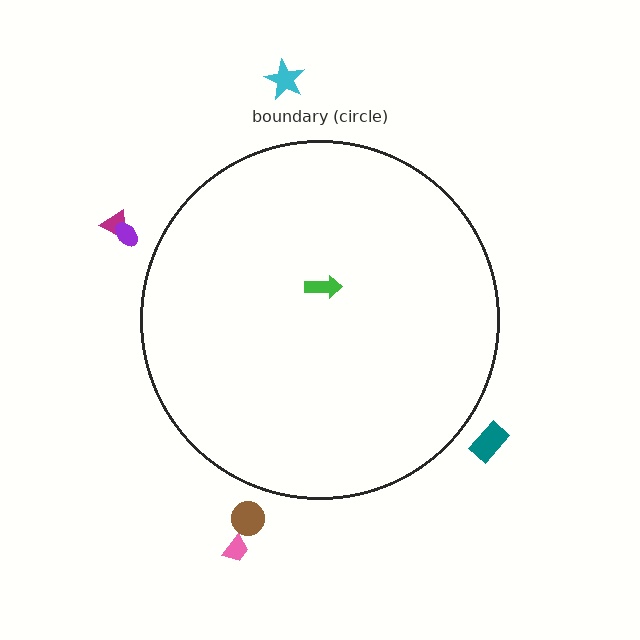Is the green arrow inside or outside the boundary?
Inside.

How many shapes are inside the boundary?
1 inside, 6 outside.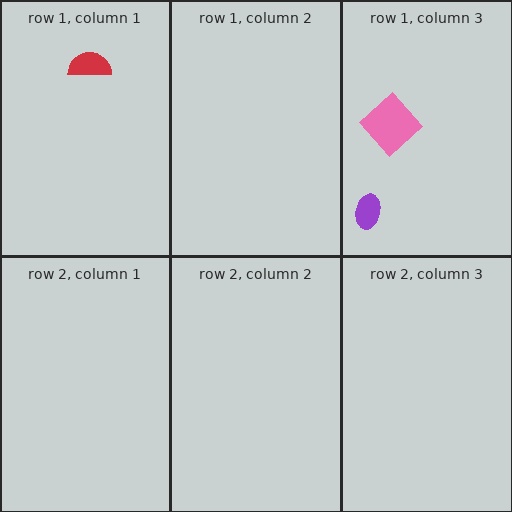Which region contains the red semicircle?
The row 1, column 1 region.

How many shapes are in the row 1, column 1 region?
1.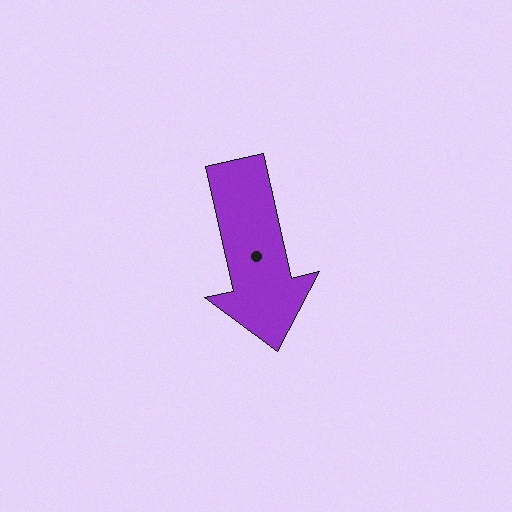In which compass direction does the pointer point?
South.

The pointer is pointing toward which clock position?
Roughly 6 o'clock.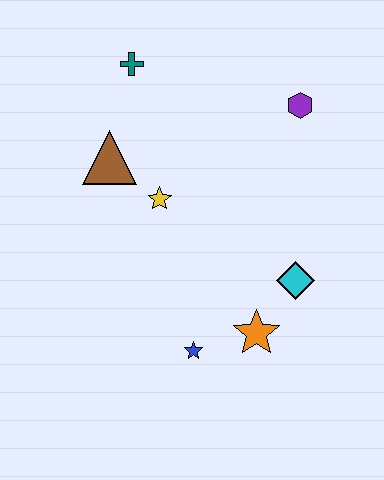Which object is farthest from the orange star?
The teal cross is farthest from the orange star.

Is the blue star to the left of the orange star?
Yes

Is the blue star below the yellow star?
Yes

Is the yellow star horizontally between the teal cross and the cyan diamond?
Yes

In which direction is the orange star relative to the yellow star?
The orange star is below the yellow star.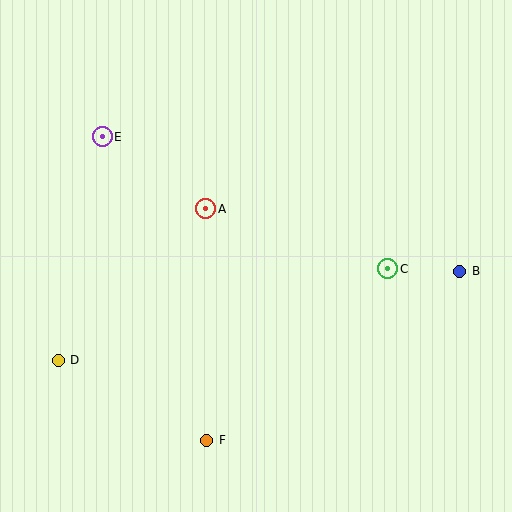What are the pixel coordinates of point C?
Point C is at (388, 269).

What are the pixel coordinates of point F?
Point F is at (207, 440).